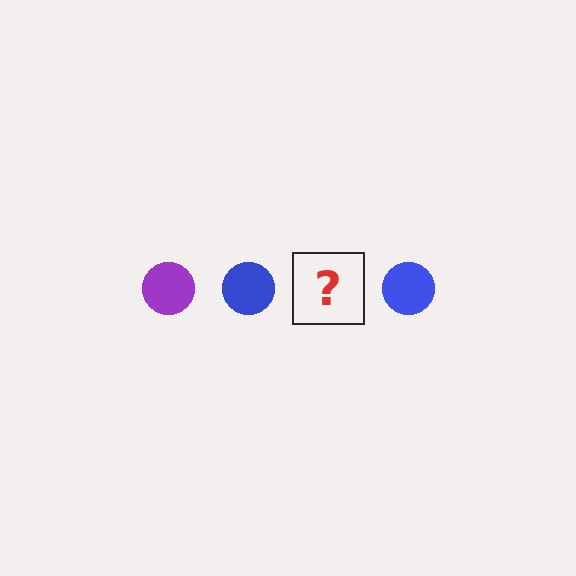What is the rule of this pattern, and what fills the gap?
The rule is that the pattern cycles through purple, blue circles. The gap should be filled with a purple circle.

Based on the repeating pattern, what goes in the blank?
The blank should be a purple circle.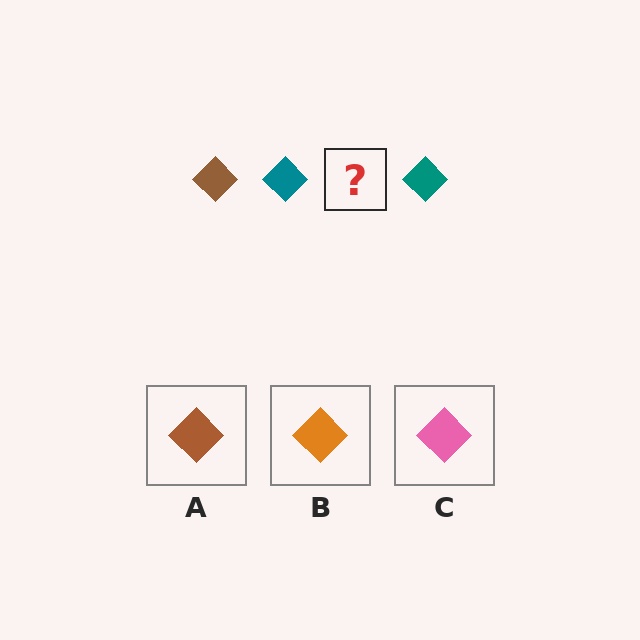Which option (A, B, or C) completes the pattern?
A.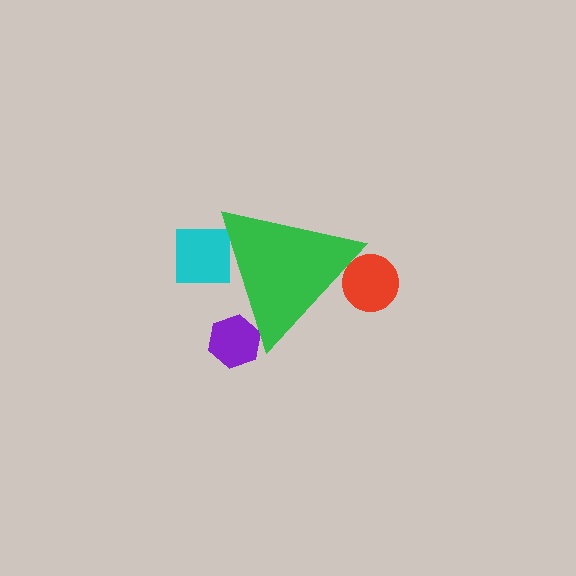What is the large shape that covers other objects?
A green triangle.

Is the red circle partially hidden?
Yes, the red circle is partially hidden behind the green triangle.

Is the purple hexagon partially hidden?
Yes, the purple hexagon is partially hidden behind the green triangle.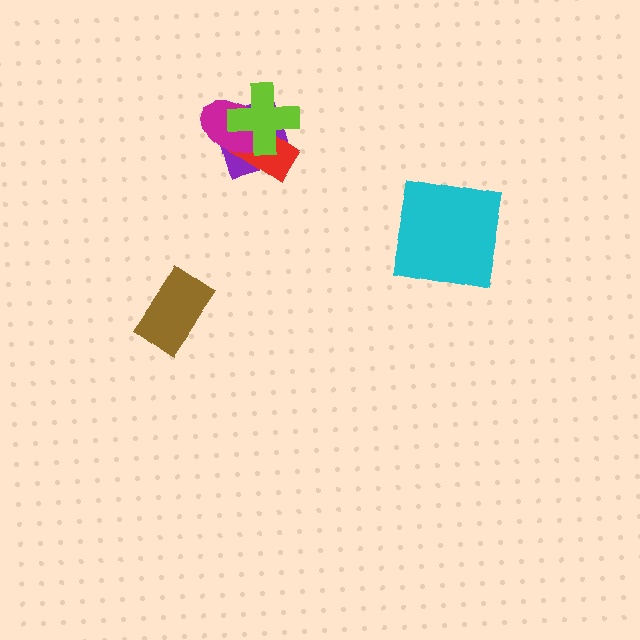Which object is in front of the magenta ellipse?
The lime cross is in front of the magenta ellipse.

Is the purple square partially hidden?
Yes, it is partially covered by another shape.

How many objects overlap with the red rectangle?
3 objects overlap with the red rectangle.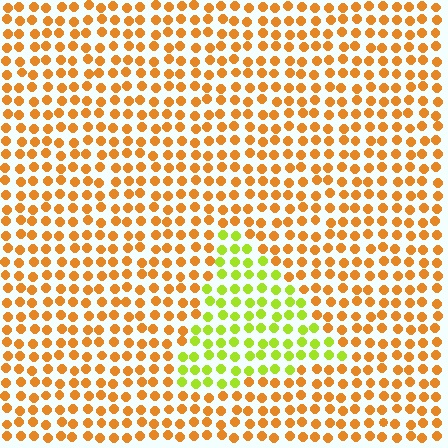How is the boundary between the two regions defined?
The boundary is defined purely by a slight shift in hue (about 51 degrees). Spacing, size, and orientation are identical on both sides.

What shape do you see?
I see a triangle.